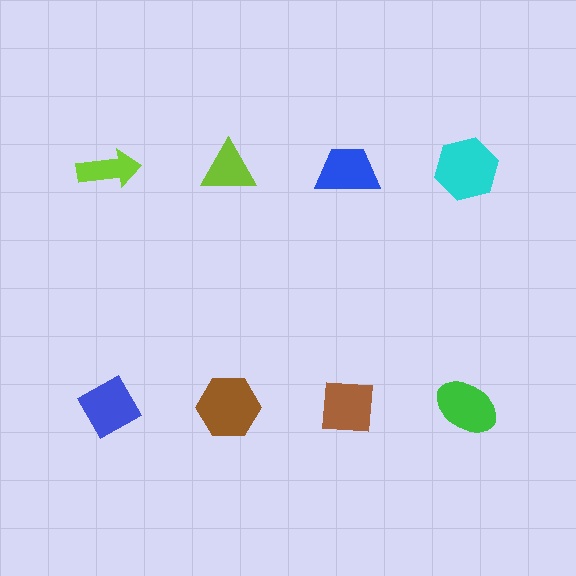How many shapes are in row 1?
4 shapes.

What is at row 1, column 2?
A lime triangle.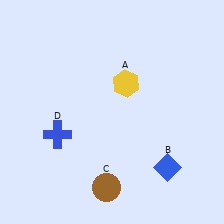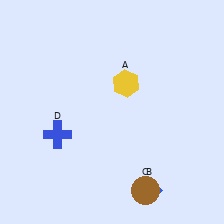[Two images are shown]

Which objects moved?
The objects that moved are: the blue diamond (B), the brown circle (C).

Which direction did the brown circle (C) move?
The brown circle (C) moved right.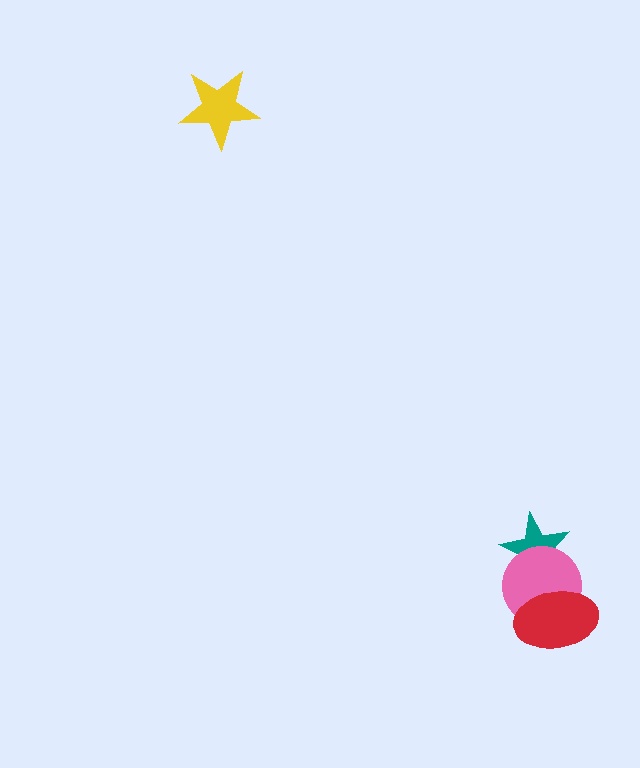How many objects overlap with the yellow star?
0 objects overlap with the yellow star.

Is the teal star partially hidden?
Yes, it is partially covered by another shape.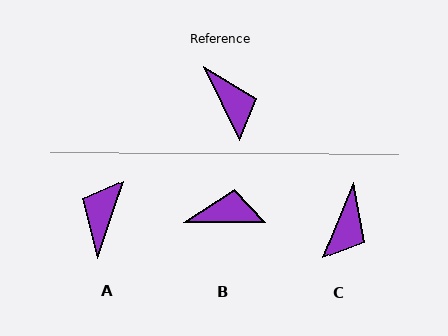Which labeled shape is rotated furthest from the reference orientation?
A, about 135 degrees away.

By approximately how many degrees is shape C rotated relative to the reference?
Approximately 48 degrees clockwise.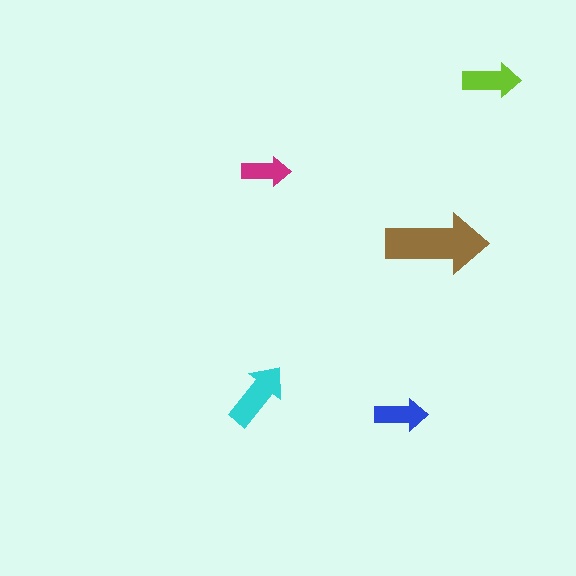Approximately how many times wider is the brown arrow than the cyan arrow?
About 1.5 times wider.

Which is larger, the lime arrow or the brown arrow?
The brown one.